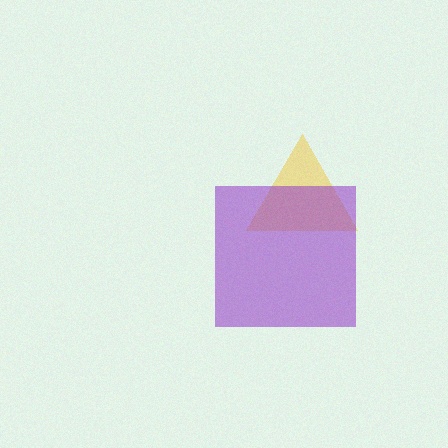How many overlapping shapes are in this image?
There are 2 overlapping shapes in the image.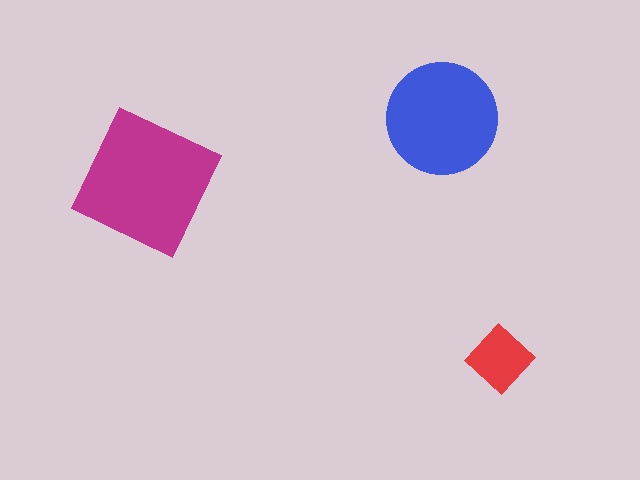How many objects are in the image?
There are 3 objects in the image.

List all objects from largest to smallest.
The magenta square, the blue circle, the red diamond.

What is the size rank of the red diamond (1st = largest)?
3rd.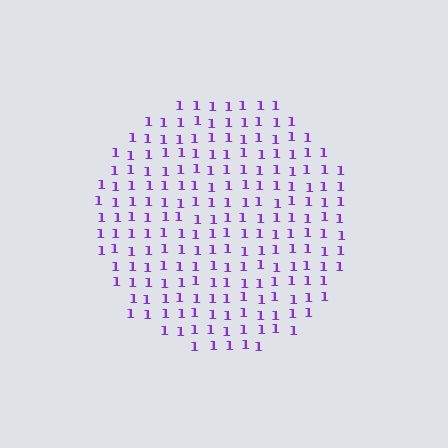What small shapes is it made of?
It is made of small digit 1's.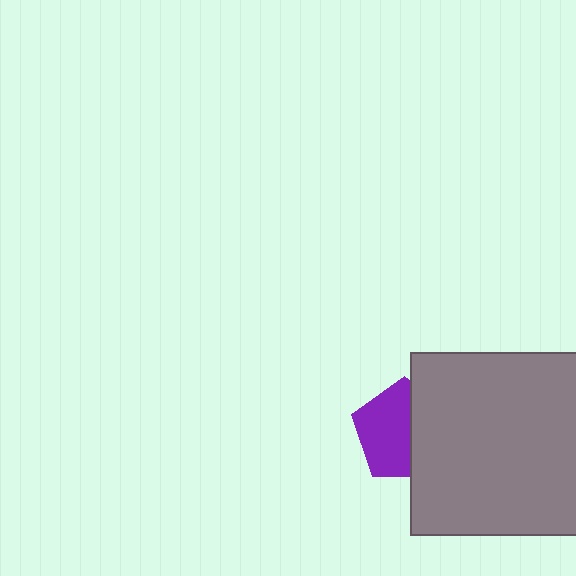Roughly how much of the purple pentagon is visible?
About half of it is visible (roughly 56%).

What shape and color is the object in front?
The object in front is a gray square.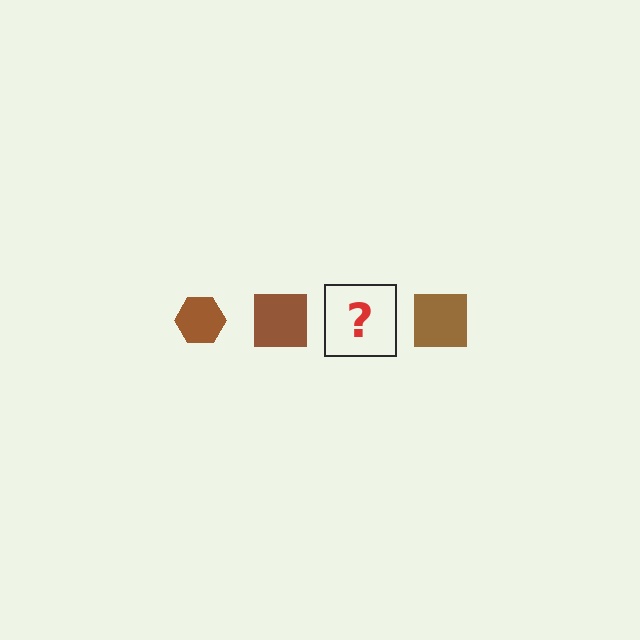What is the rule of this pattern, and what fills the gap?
The rule is that the pattern cycles through hexagon, square shapes in brown. The gap should be filled with a brown hexagon.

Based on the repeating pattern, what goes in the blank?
The blank should be a brown hexagon.